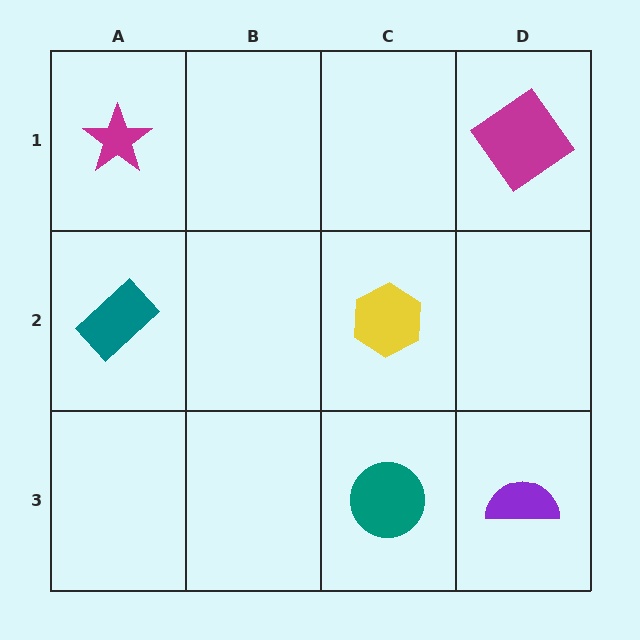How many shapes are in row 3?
2 shapes.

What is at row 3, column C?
A teal circle.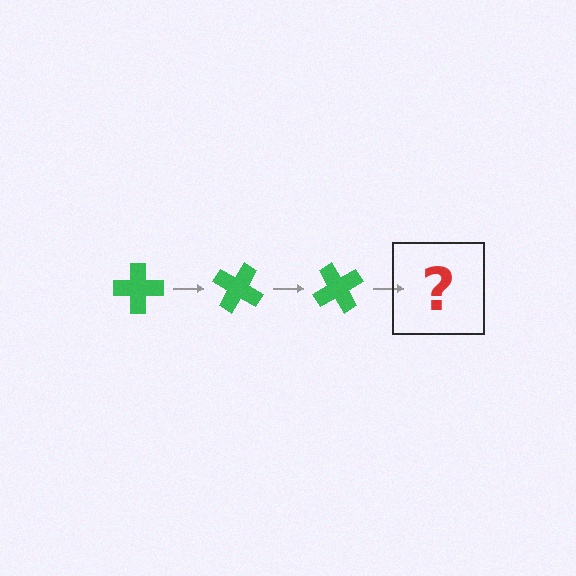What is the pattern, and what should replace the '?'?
The pattern is that the cross rotates 30 degrees each step. The '?' should be a green cross rotated 90 degrees.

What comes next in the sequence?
The next element should be a green cross rotated 90 degrees.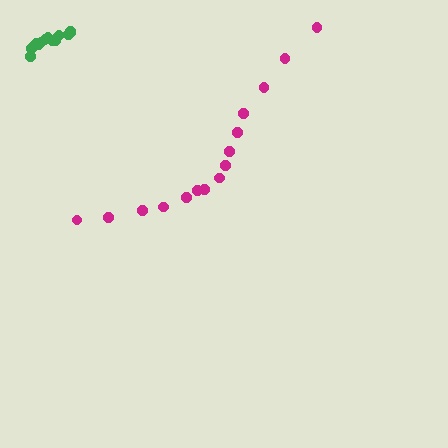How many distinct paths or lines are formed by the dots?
There are 2 distinct paths.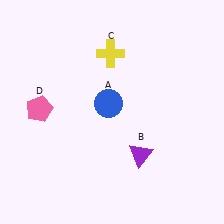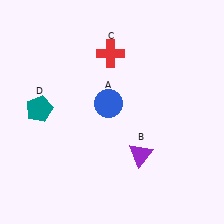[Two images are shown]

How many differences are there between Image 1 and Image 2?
There are 2 differences between the two images.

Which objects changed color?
C changed from yellow to red. D changed from pink to teal.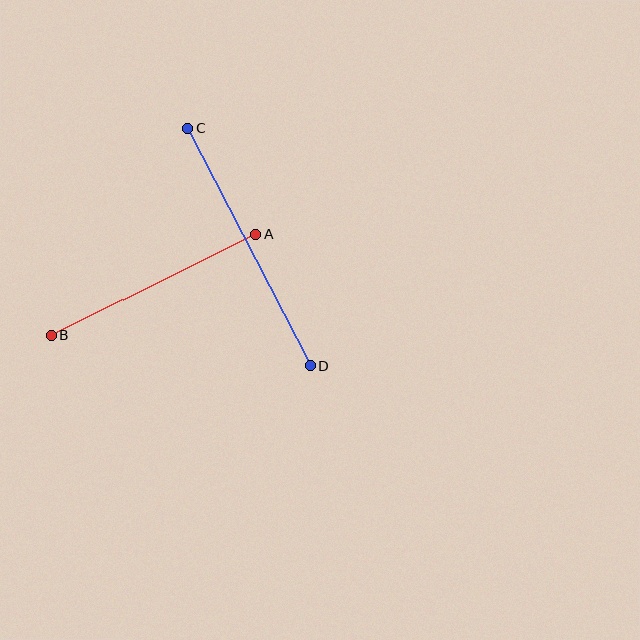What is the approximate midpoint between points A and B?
The midpoint is at approximately (154, 285) pixels.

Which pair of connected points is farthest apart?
Points C and D are farthest apart.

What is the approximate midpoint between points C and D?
The midpoint is at approximately (249, 247) pixels.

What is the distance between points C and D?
The distance is approximately 267 pixels.